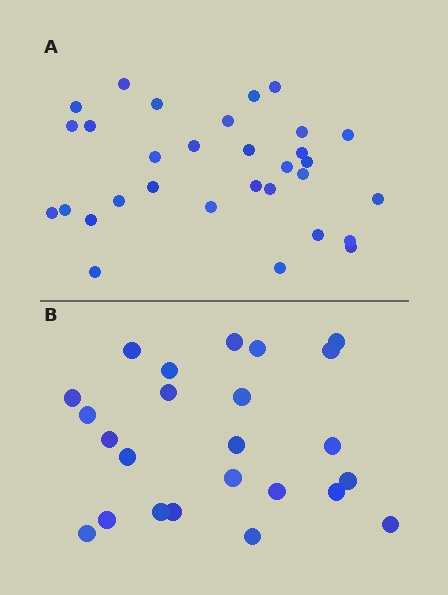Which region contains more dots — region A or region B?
Region A (the top region) has more dots.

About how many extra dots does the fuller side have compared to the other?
Region A has roughly 8 or so more dots than region B.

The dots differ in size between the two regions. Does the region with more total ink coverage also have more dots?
No. Region B has more total ink coverage because its dots are larger, but region A actually contains more individual dots. Total area can be misleading — the number of items is what matters here.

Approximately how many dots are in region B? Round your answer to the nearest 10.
About 20 dots. (The exact count is 24, which rounds to 20.)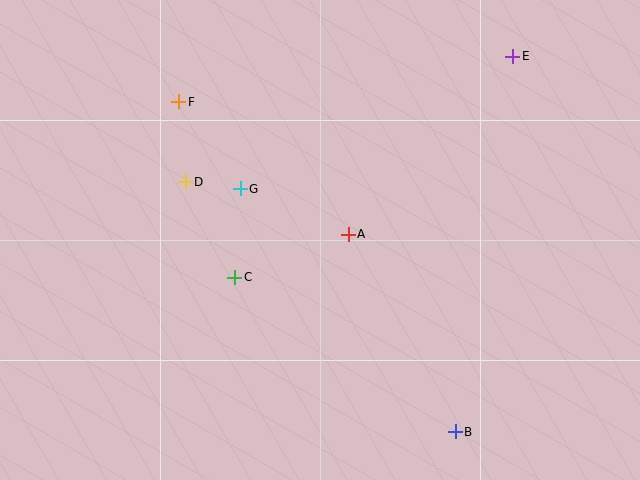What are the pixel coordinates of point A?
Point A is at (348, 234).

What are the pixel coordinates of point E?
Point E is at (513, 56).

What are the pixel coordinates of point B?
Point B is at (455, 432).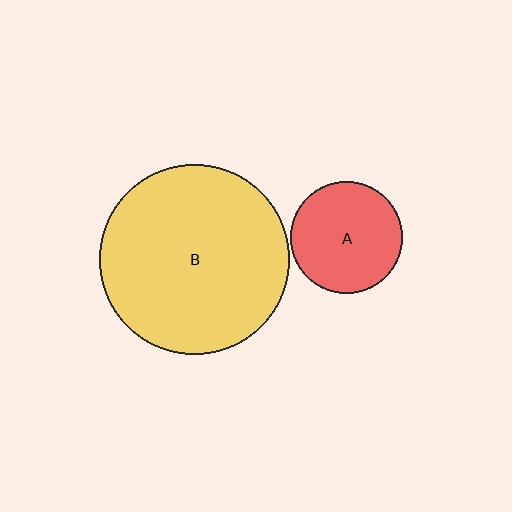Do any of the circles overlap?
No, none of the circles overlap.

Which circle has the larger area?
Circle B (yellow).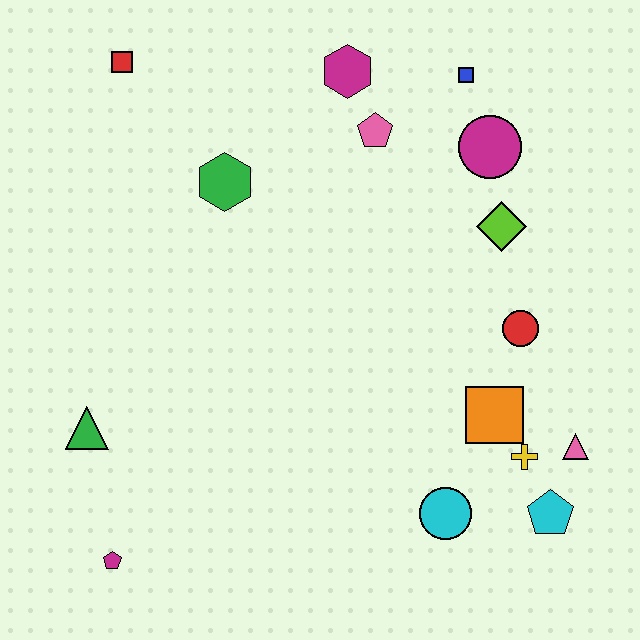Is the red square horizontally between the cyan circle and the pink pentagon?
No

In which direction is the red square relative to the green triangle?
The red square is above the green triangle.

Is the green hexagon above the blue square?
No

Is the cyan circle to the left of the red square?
No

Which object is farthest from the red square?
The cyan pentagon is farthest from the red square.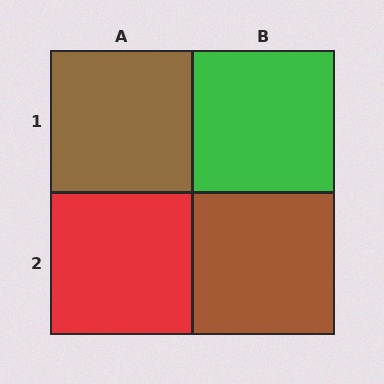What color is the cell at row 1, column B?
Green.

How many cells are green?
1 cell is green.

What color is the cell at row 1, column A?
Brown.